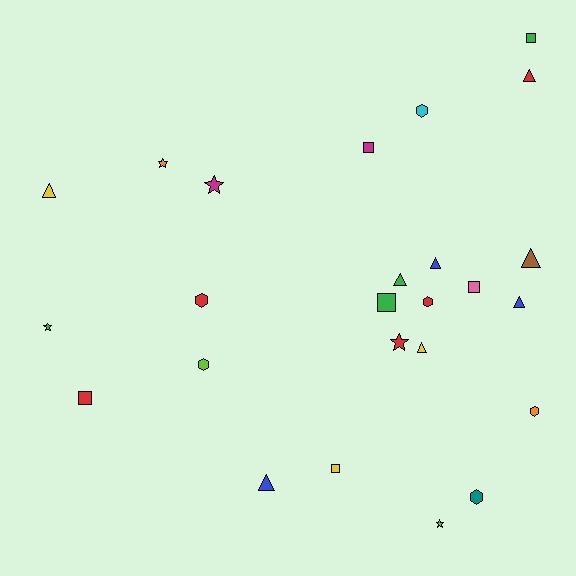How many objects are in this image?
There are 25 objects.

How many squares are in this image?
There are 6 squares.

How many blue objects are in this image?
There are 3 blue objects.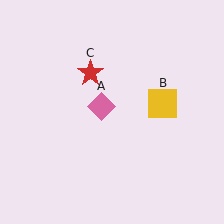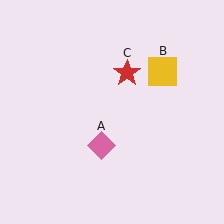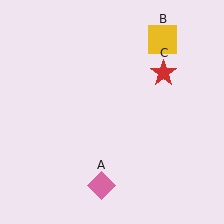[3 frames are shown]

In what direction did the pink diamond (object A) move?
The pink diamond (object A) moved down.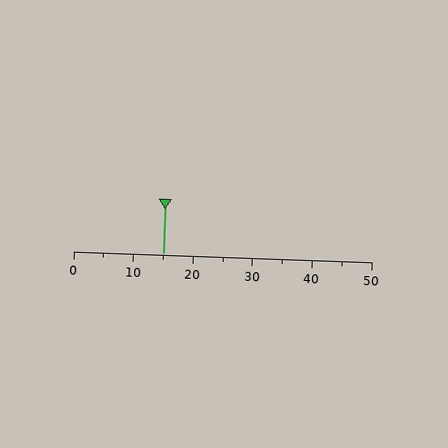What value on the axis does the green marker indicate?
The marker indicates approximately 15.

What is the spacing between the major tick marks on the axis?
The major ticks are spaced 10 apart.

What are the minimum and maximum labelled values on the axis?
The axis runs from 0 to 50.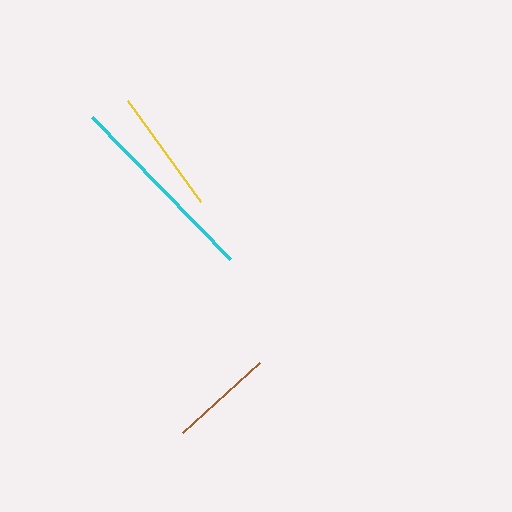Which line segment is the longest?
The cyan line is the longest at approximately 198 pixels.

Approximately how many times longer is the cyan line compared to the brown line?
The cyan line is approximately 1.9 times the length of the brown line.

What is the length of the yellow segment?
The yellow segment is approximately 125 pixels long.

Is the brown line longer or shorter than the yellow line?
The yellow line is longer than the brown line.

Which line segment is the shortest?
The brown line is the shortest at approximately 104 pixels.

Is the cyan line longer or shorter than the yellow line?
The cyan line is longer than the yellow line.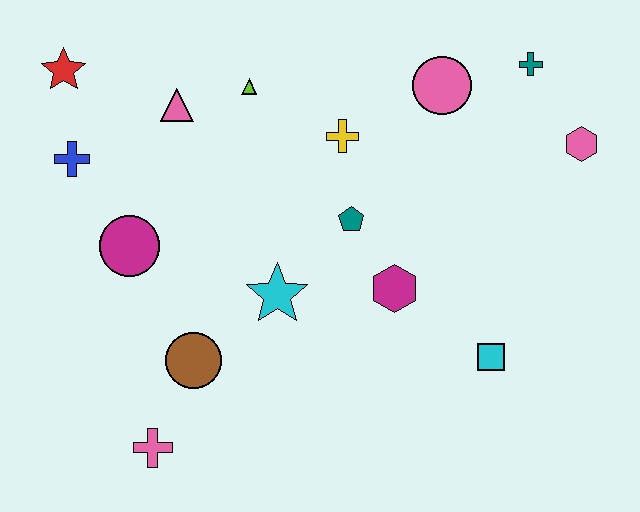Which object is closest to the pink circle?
The teal cross is closest to the pink circle.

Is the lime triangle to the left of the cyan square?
Yes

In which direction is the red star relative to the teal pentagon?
The red star is to the left of the teal pentagon.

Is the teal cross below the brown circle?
No